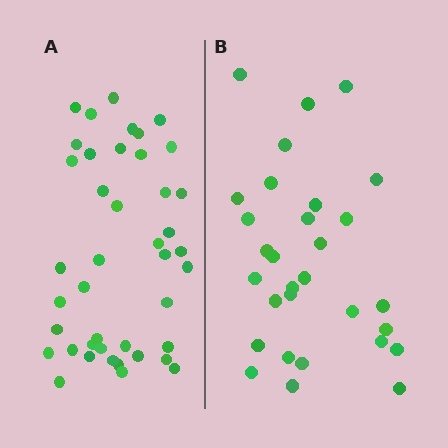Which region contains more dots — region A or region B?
Region A (the left region) has more dots.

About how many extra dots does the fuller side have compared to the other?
Region A has roughly 12 or so more dots than region B.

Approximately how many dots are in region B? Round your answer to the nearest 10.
About 30 dots.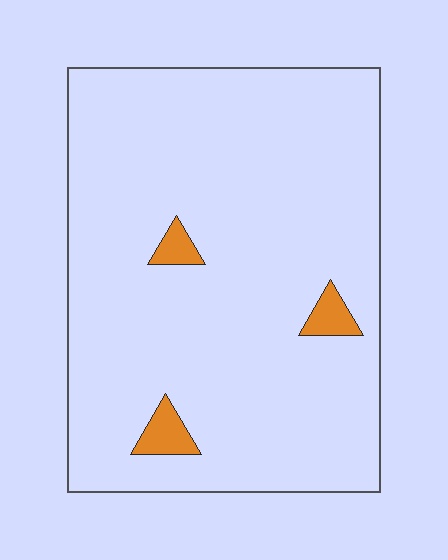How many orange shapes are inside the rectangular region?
3.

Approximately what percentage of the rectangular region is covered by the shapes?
Approximately 5%.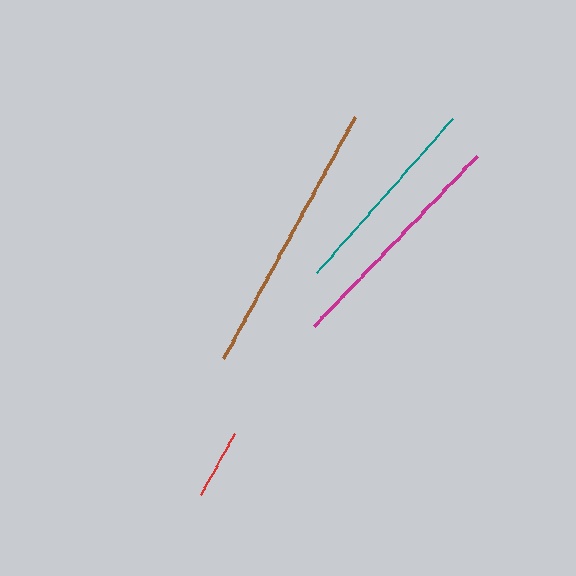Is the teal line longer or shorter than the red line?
The teal line is longer than the red line.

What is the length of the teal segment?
The teal segment is approximately 205 pixels long.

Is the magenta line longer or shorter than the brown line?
The brown line is longer than the magenta line.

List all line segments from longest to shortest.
From longest to shortest: brown, magenta, teal, red.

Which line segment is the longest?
The brown line is the longest at approximately 275 pixels.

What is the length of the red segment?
The red segment is approximately 70 pixels long.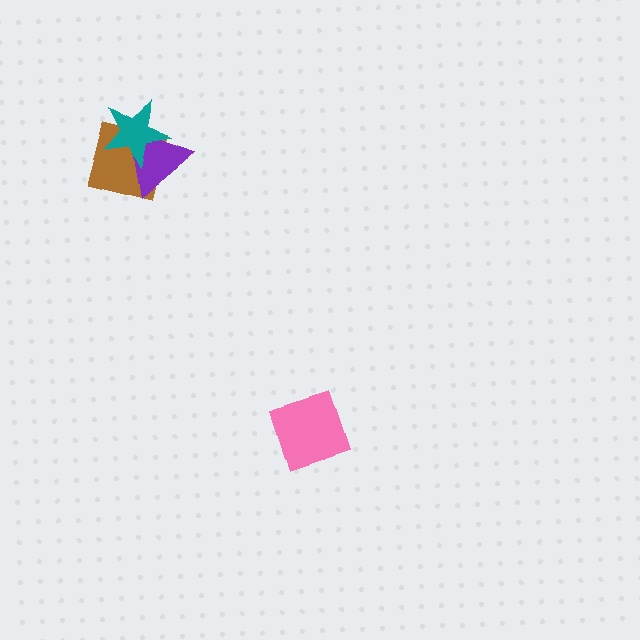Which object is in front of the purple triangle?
The teal star is in front of the purple triangle.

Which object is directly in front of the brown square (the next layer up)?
The purple triangle is directly in front of the brown square.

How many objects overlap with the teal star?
2 objects overlap with the teal star.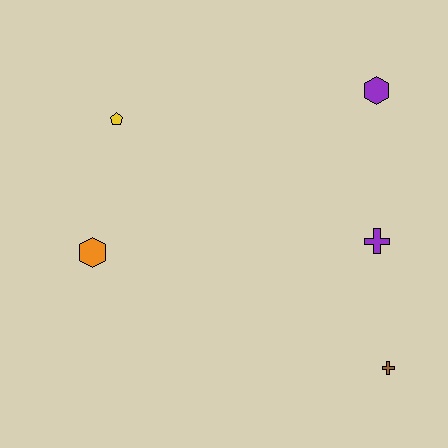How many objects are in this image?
There are 5 objects.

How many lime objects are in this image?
There are no lime objects.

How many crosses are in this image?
There are 2 crosses.